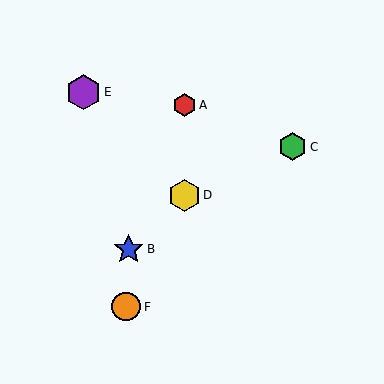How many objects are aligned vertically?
2 objects (A, D) are aligned vertically.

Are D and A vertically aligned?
Yes, both are at x≈185.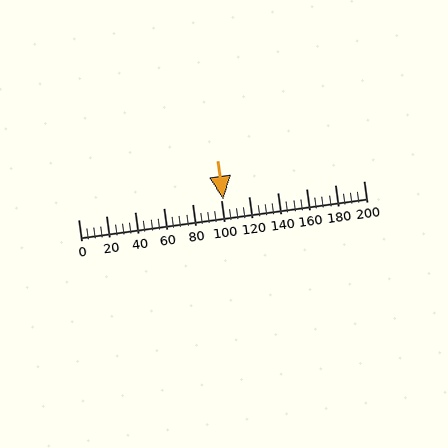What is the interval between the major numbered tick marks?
The major tick marks are spaced 20 units apart.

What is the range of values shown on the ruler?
The ruler shows values from 0 to 200.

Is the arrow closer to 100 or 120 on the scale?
The arrow is closer to 100.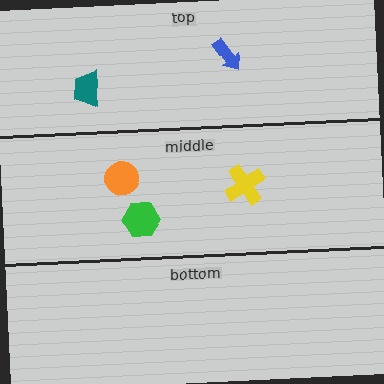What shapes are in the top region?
The teal trapezoid, the blue arrow.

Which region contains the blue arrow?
The top region.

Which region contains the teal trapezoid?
The top region.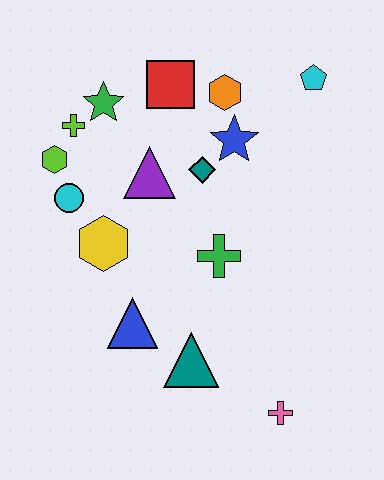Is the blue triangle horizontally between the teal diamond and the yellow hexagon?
Yes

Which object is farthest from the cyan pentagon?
The pink cross is farthest from the cyan pentagon.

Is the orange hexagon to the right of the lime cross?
Yes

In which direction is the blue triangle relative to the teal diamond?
The blue triangle is below the teal diamond.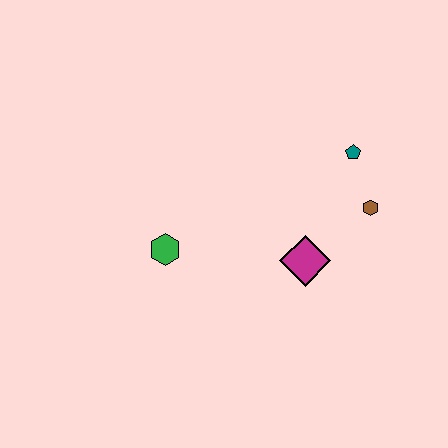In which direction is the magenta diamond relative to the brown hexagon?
The magenta diamond is to the left of the brown hexagon.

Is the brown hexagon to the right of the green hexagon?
Yes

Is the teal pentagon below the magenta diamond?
No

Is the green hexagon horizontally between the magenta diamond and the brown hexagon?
No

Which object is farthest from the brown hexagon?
The green hexagon is farthest from the brown hexagon.